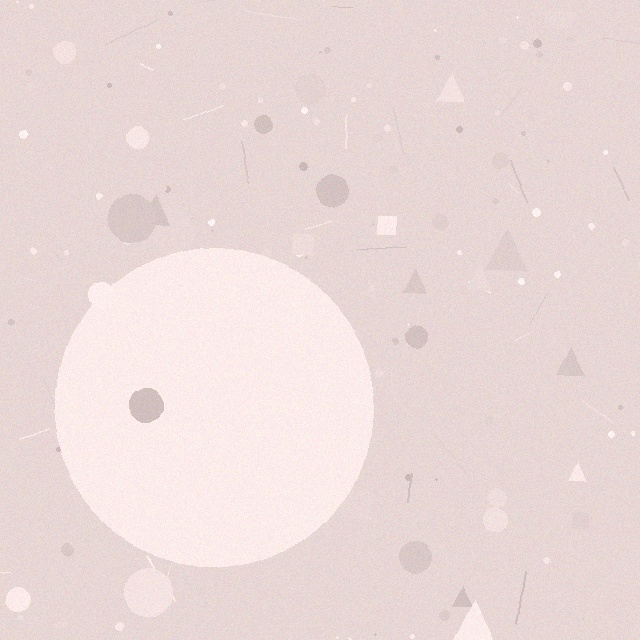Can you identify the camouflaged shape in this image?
The camouflaged shape is a circle.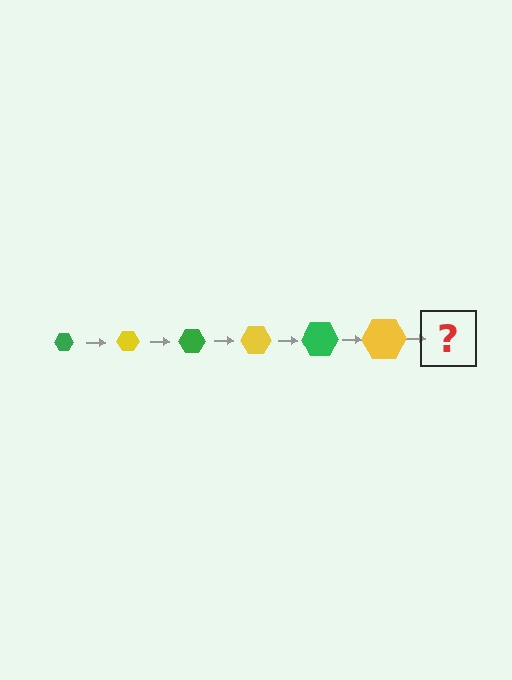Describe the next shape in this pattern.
It should be a green hexagon, larger than the previous one.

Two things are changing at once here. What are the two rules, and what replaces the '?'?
The two rules are that the hexagon grows larger each step and the color cycles through green and yellow. The '?' should be a green hexagon, larger than the previous one.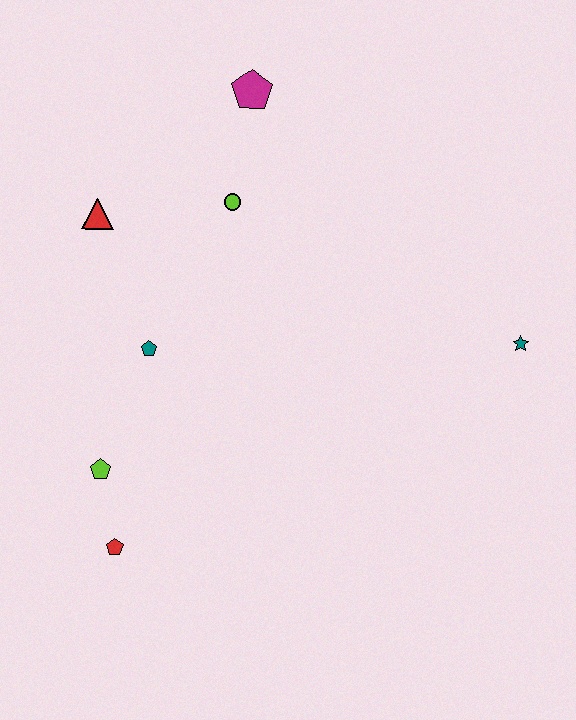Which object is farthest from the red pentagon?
The magenta pentagon is farthest from the red pentagon.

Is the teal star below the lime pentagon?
No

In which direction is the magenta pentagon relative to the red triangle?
The magenta pentagon is to the right of the red triangle.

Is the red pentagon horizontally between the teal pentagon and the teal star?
No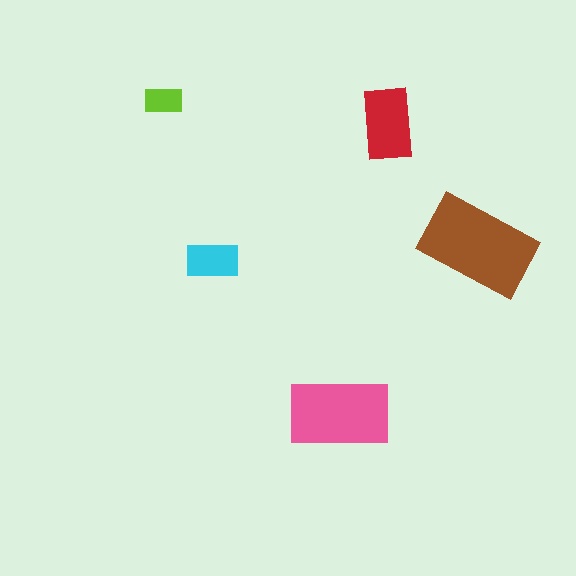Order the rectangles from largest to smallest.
the brown one, the pink one, the red one, the cyan one, the lime one.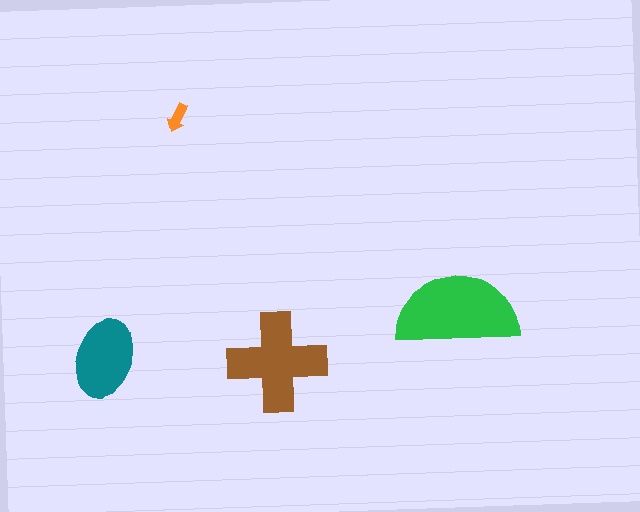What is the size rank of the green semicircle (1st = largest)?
1st.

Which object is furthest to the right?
The green semicircle is rightmost.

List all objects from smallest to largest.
The orange arrow, the teal ellipse, the brown cross, the green semicircle.